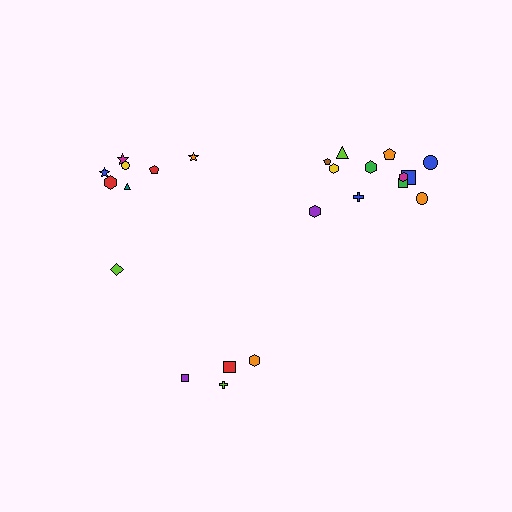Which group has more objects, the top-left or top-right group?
The top-right group.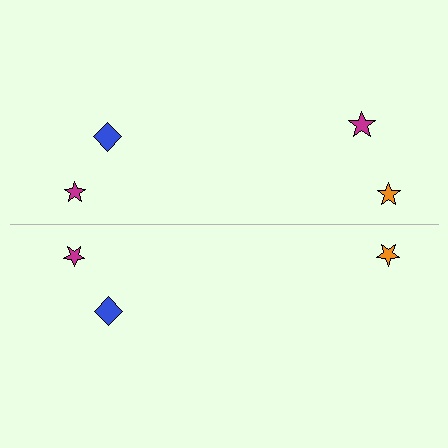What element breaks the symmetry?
A magenta star is missing from the bottom side.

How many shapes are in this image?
There are 7 shapes in this image.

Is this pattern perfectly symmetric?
No, the pattern is not perfectly symmetric. A magenta star is missing from the bottom side.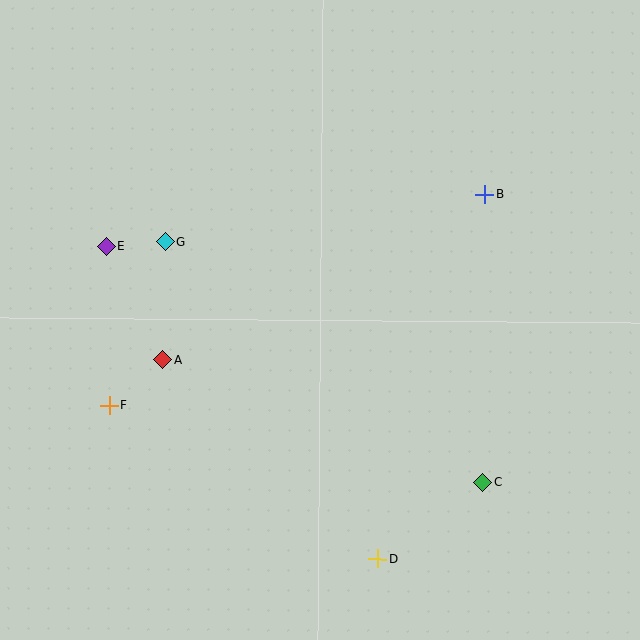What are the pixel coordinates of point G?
Point G is at (165, 242).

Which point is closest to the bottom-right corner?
Point C is closest to the bottom-right corner.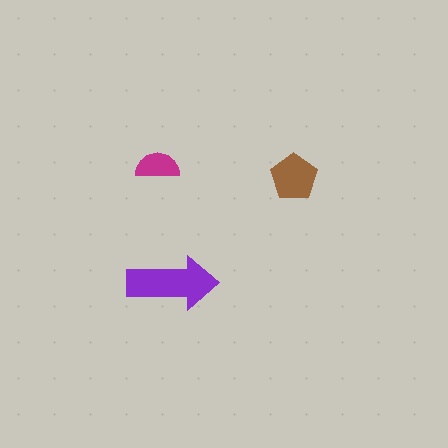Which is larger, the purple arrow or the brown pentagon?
The purple arrow.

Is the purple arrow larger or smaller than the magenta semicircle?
Larger.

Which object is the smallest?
The magenta semicircle.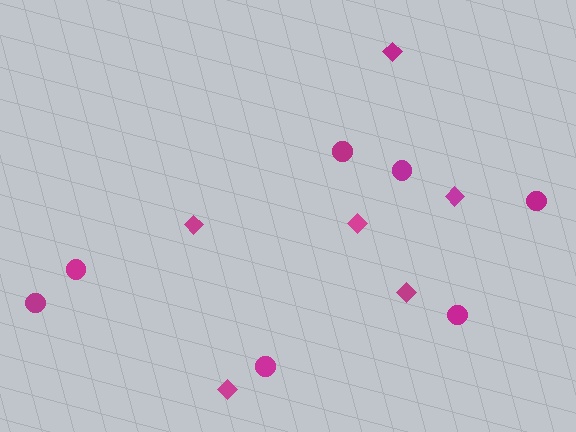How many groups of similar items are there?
There are 2 groups: one group of diamonds (6) and one group of circles (7).